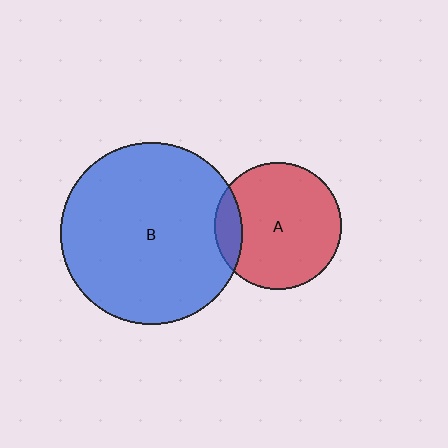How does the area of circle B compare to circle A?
Approximately 2.1 times.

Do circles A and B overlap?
Yes.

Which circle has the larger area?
Circle B (blue).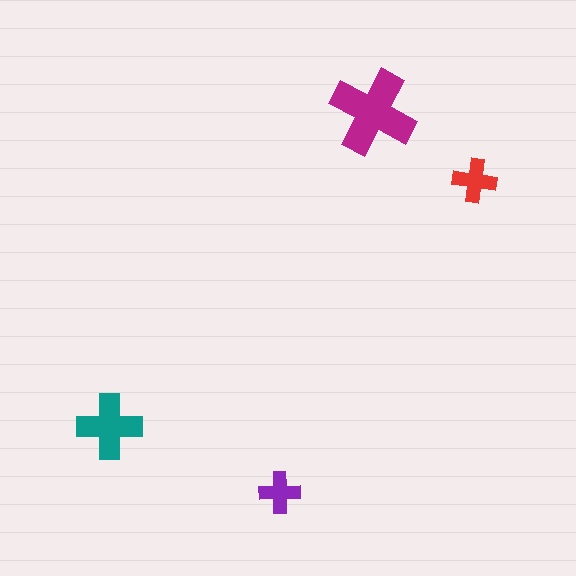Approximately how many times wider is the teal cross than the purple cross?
About 1.5 times wider.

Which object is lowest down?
The purple cross is bottommost.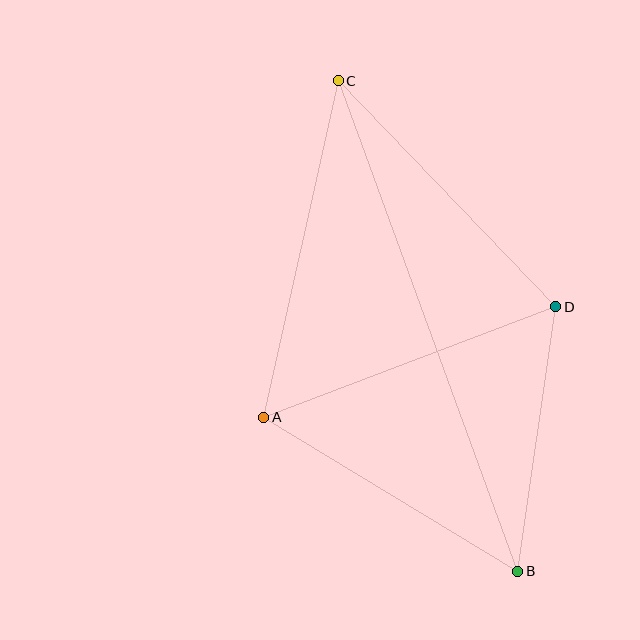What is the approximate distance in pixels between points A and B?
The distance between A and B is approximately 297 pixels.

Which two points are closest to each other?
Points B and D are closest to each other.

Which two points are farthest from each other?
Points B and C are farthest from each other.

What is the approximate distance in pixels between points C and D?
The distance between C and D is approximately 313 pixels.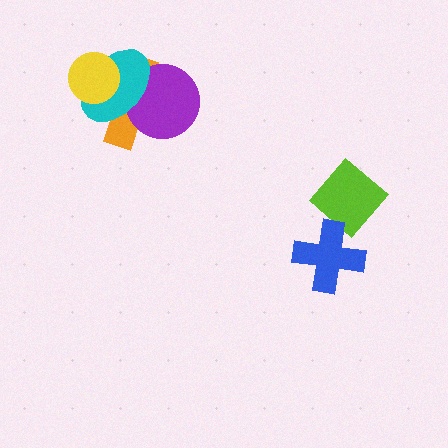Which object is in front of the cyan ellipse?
The yellow circle is in front of the cyan ellipse.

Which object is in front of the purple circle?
The cyan ellipse is in front of the purple circle.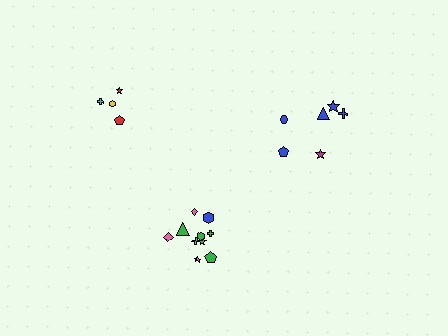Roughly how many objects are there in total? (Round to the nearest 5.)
Roughly 20 objects in total.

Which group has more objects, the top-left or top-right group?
The top-right group.